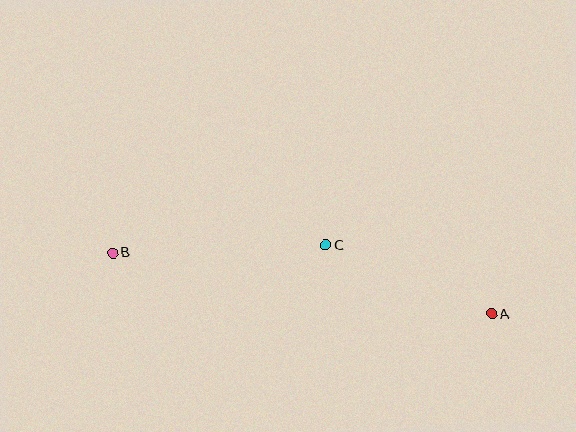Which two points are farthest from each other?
Points A and B are farthest from each other.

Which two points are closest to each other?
Points A and C are closest to each other.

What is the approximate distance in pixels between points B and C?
The distance between B and C is approximately 214 pixels.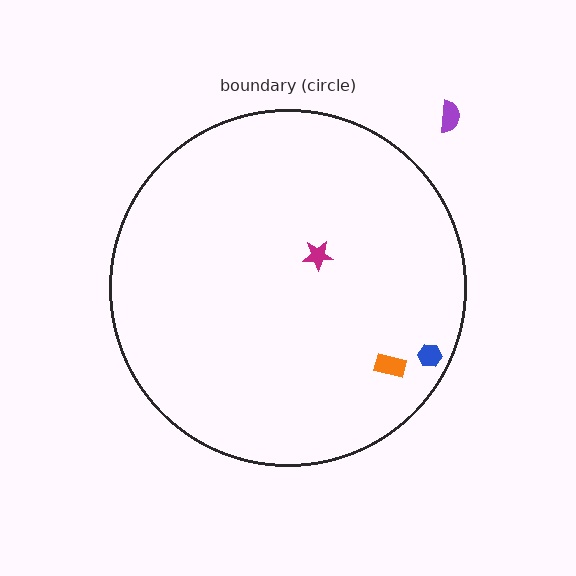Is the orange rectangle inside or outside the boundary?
Inside.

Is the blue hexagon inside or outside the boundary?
Inside.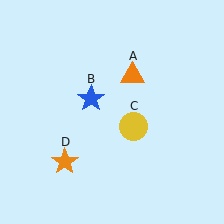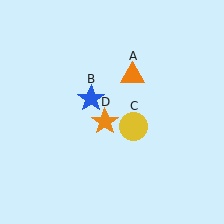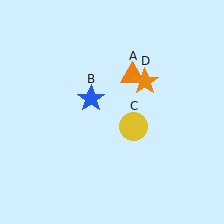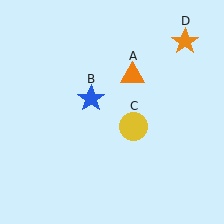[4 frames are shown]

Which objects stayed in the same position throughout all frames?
Orange triangle (object A) and blue star (object B) and yellow circle (object C) remained stationary.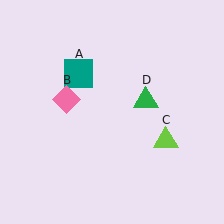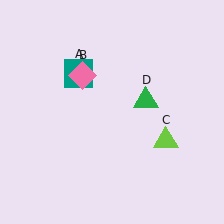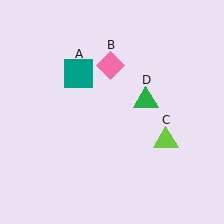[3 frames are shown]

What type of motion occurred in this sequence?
The pink diamond (object B) rotated clockwise around the center of the scene.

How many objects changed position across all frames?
1 object changed position: pink diamond (object B).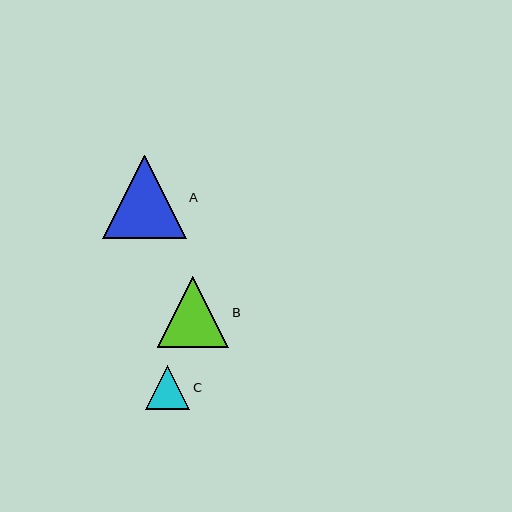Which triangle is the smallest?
Triangle C is the smallest with a size of approximately 44 pixels.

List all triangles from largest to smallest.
From largest to smallest: A, B, C.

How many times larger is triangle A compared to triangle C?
Triangle A is approximately 1.9 times the size of triangle C.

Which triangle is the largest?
Triangle A is the largest with a size of approximately 84 pixels.